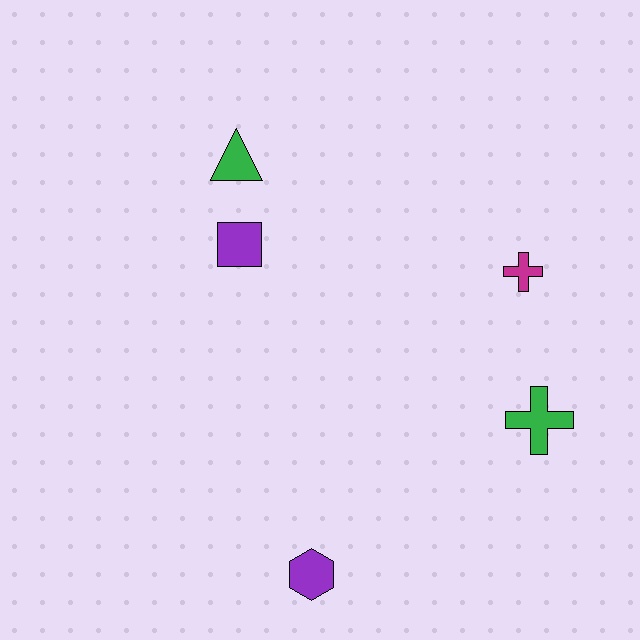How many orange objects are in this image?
There are no orange objects.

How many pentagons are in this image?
There are no pentagons.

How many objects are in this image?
There are 5 objects.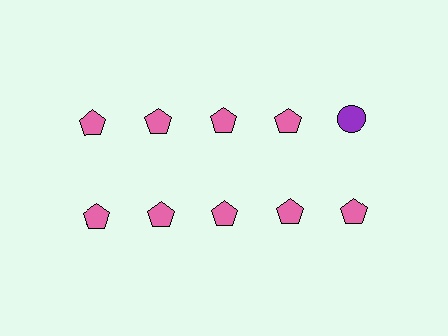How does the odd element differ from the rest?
It differs in both color (purple instead of pink) and shape (circle instead of pentagon).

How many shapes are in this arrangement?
There are 10 shapes arranged in a grid pattern.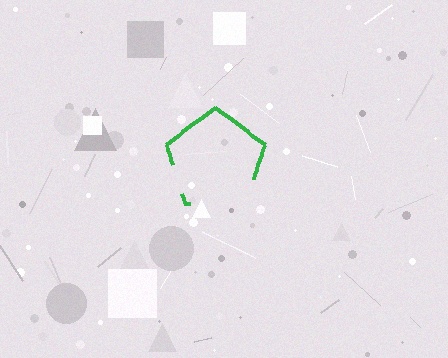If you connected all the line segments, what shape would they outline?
They would outline a pentagon.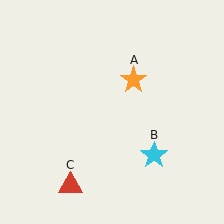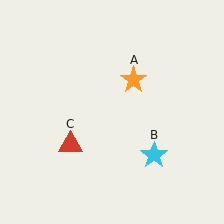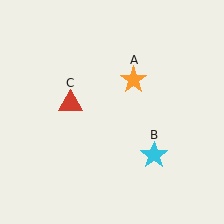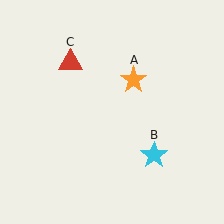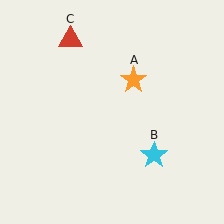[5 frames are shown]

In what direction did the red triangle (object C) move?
The red triangle (object C) moved up.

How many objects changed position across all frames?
1 object changed position: red triangle (object C).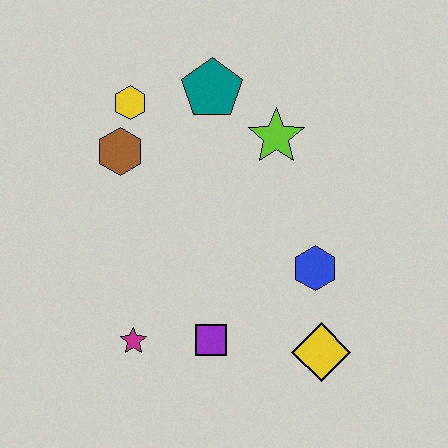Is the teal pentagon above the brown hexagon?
Yes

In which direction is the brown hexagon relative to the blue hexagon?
The brown hexagon is to the left of the blue hexagon.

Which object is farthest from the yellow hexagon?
The yellow diamond is farthest from the yellow hexagon.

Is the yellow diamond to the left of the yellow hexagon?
No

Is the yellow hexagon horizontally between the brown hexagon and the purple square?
Yes